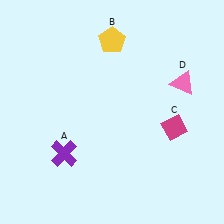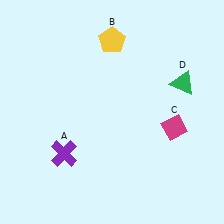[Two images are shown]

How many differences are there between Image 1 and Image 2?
There is 1 difference between the two images.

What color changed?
The triangle (D) changed from pink in Image 1 to green in Image 2.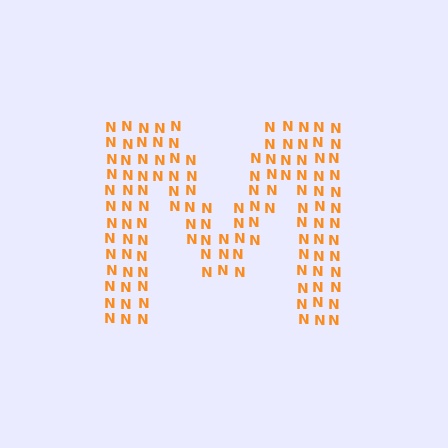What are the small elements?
The small elements are letter N's.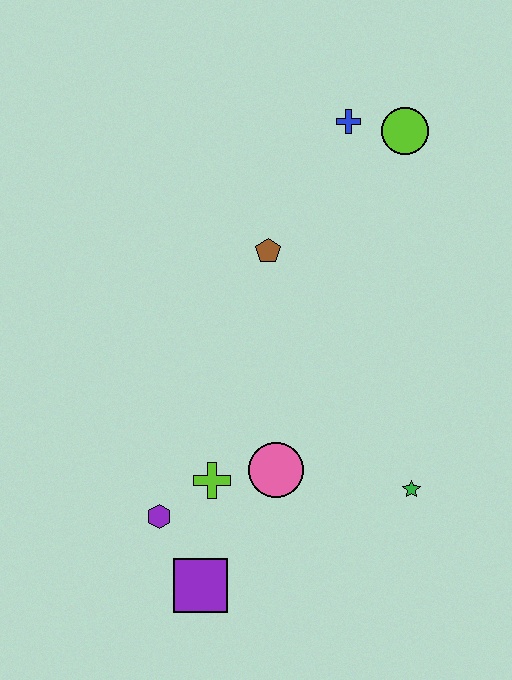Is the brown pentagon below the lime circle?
Yes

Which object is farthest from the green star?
The blue cross is farthest from the green star.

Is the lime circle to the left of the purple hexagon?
No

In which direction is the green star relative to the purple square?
The green star is to the right of the purple square.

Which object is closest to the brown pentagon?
The blue cross is closest to the brown pentagon.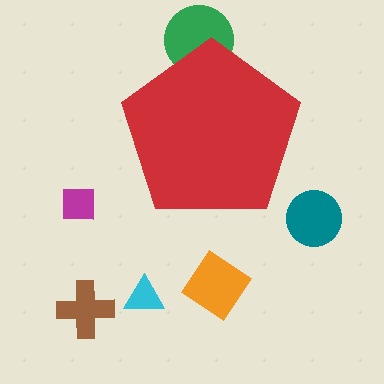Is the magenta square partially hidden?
No, the magenta square is fully visible.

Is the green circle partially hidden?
Yes, the green circle is partially hidden behind the red pentagon.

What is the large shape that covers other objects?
A red pentagon.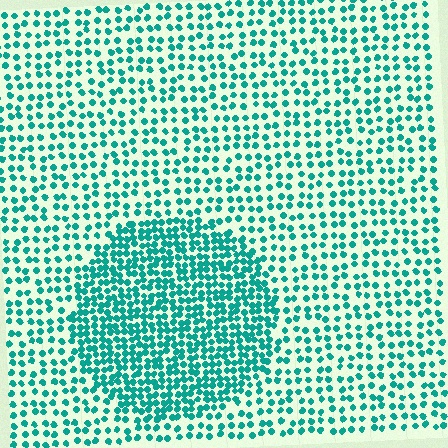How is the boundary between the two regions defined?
The boundary is defined by a change in element density (approximately 2.0x ratio). All elements are the same color, size, and shape.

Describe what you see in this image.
The image contains small teal elements arranged at two different densities. A circle-shaped region is visible where the elements are more densely packed than the surrounding area.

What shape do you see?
I see a circle.